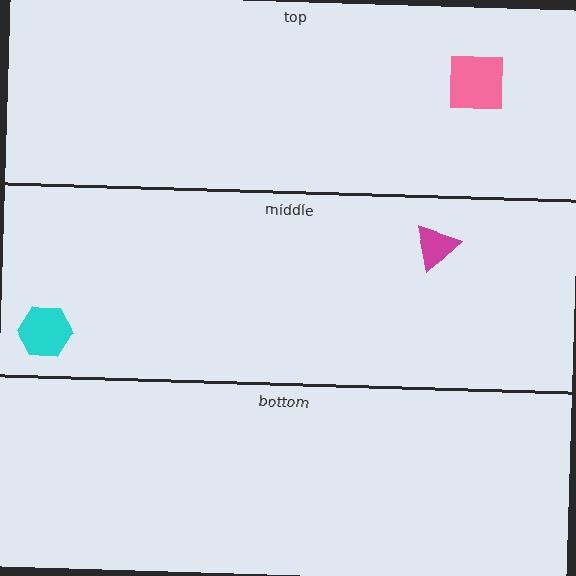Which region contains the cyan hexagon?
The middle region.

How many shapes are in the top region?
1.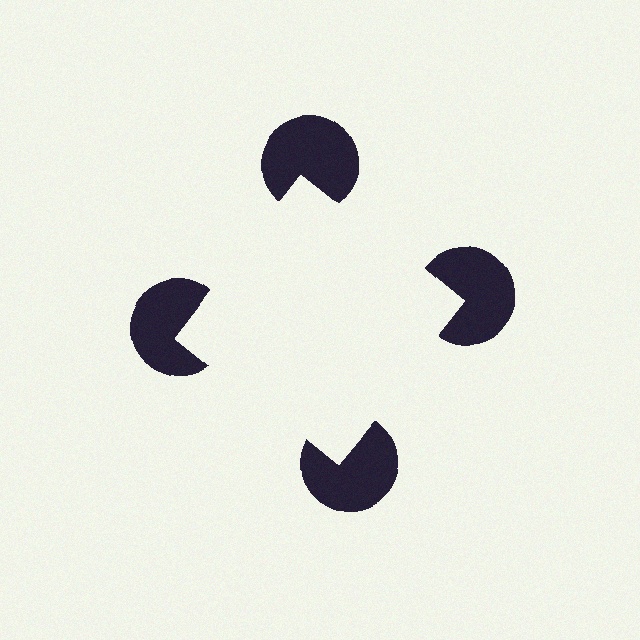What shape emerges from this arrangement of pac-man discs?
An illusory square — its edges are inferred from the aligned wedge cuts in the pac-man discs, not physically drawn.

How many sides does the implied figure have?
4 sides.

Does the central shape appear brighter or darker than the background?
It typically appears slightly brighter than the background, even though no actual brightness change is drawn.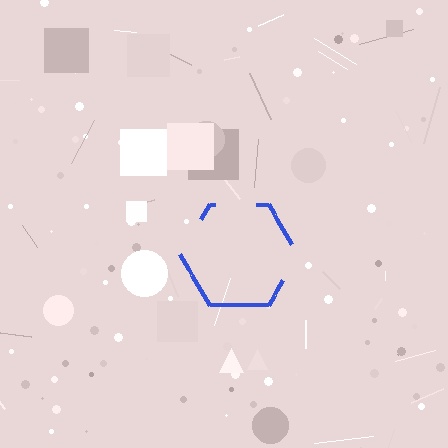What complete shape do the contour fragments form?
The contour fragments form a hexagon.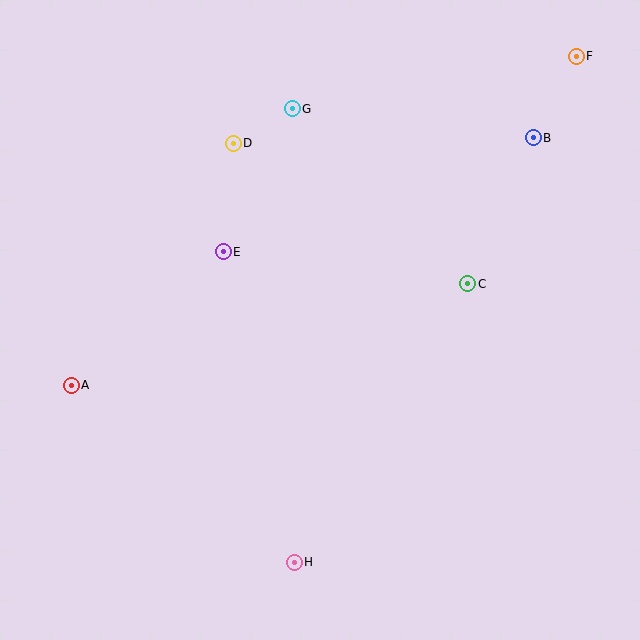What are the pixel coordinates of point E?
Point E is at (223, 252).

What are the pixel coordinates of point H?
Point H is at (294, 562).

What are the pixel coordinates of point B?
Point B is at (533, 138).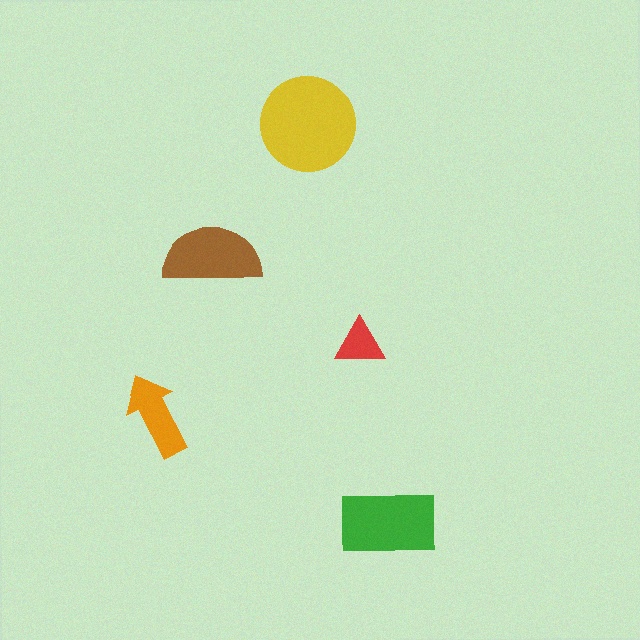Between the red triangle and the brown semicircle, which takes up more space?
The brown semicircle.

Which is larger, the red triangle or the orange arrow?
The orange arrow.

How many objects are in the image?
There are 5 objects in the image.